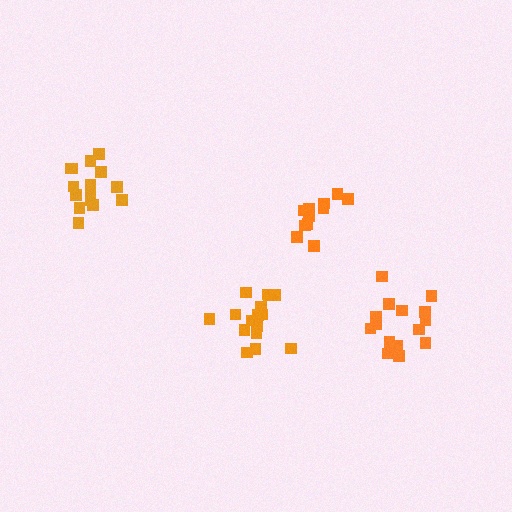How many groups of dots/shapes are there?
There are 4 groups.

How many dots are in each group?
Group 1: 11 dots, Group 2: 15 dots, Group 3: 16 dots, Group 4: 15 dots (57 total).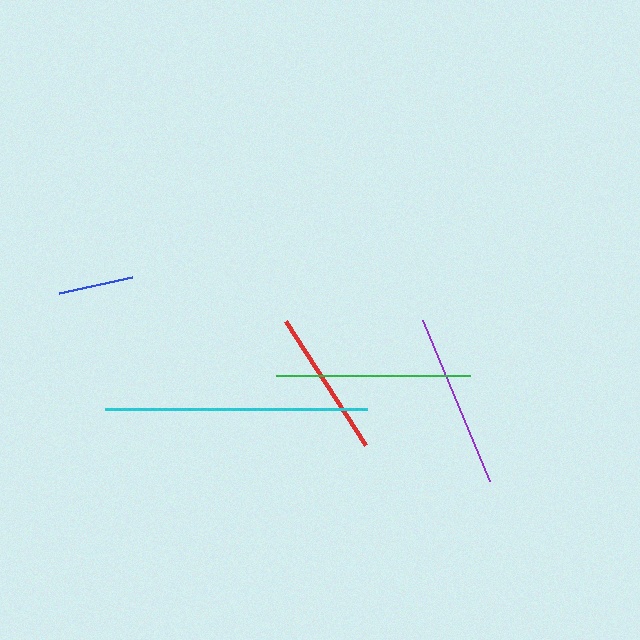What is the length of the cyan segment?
The cyan segment is approximately 262 pixels long.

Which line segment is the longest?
The cyan line is the longest at approximately 262 pixels.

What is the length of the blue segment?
The blue segment is approximately 74 pixels long.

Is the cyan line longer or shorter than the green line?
The cyan line is longer than the green line.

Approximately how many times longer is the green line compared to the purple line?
The green line is approximately 1.1 times the length of the purple line.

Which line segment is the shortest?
The blue line is the shortest at approximately 74 pixels.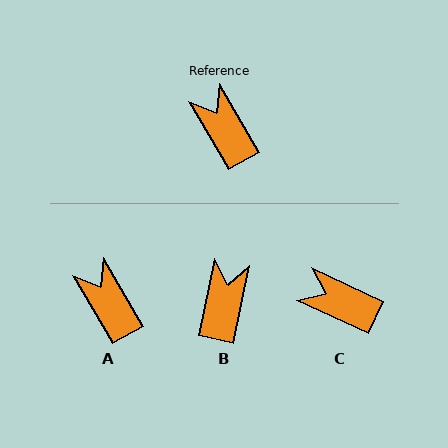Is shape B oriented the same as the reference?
No, it is off by about 42 degrees.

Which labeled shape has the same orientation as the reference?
A.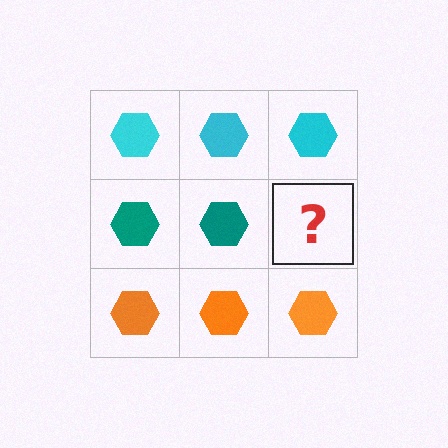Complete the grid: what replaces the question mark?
The question mark should be replaced with a teal hexagon.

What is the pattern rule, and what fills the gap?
The rule is that each row has a consistent color. The gap should be filled with a teal hexagon.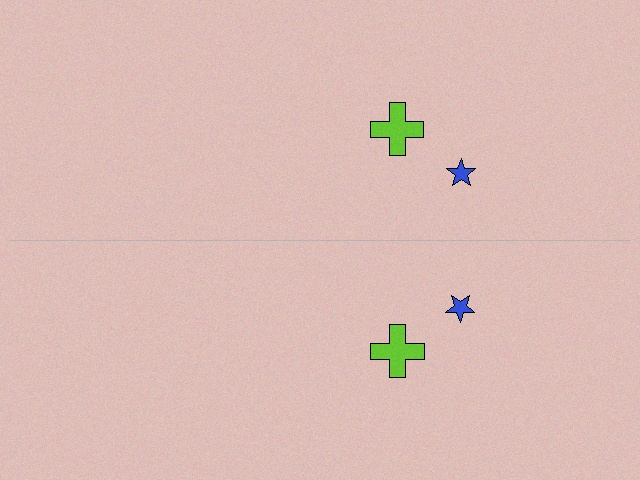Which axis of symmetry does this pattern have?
The pattern has a horizontal axis of symmetry running through the center of the image.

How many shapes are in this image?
There are 4 shapes in this image.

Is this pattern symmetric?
Yes, this pattern has bilateral (reflection) symmetry.